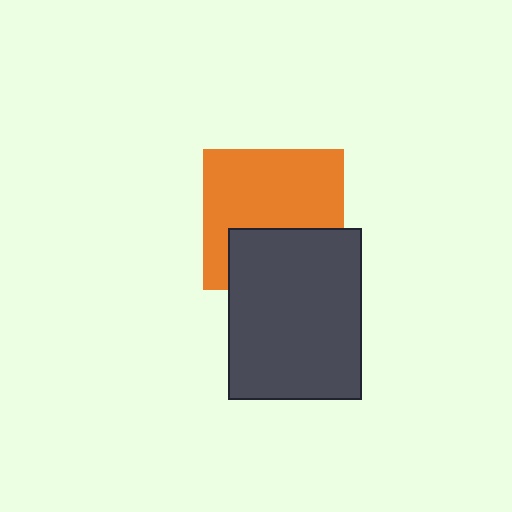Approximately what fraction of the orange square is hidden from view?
Roughly 37% of the orange square is hidden behind the dark gray rectangle.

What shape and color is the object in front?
The object in front is a dark gray rectangle.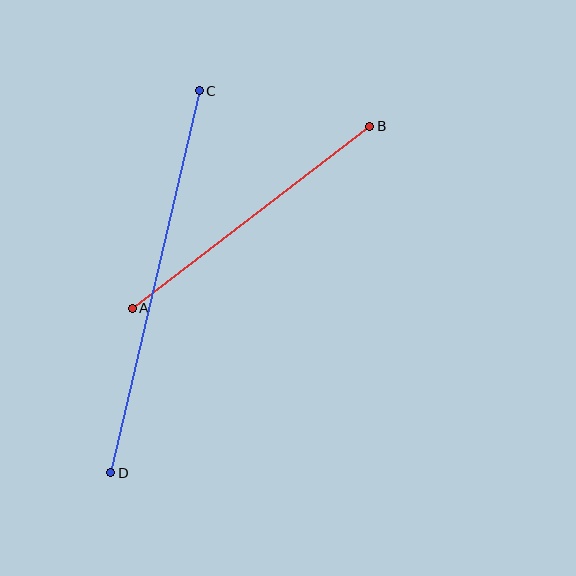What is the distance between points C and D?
The distance is approximately 392 pixels.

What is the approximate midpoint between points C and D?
The midpoint is at approximately (155, 282) pixels.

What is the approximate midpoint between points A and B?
The midpoint is at approximately (251, 217) pixels.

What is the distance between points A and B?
The distance is approximately 299 pixels.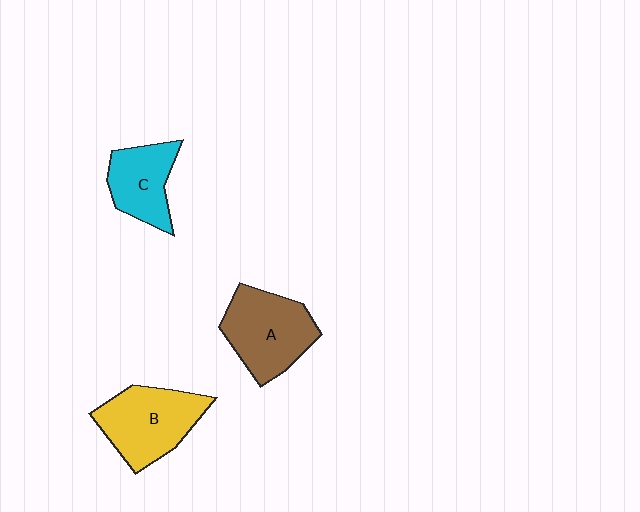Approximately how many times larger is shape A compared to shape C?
Approximately 1.4 times.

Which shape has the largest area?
Shape B (yellow).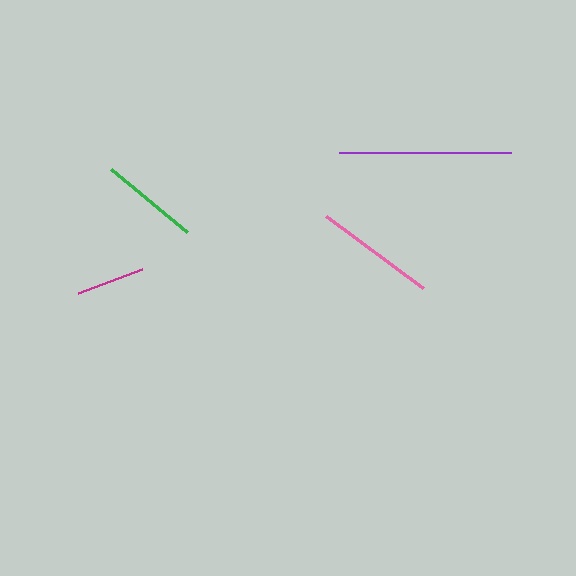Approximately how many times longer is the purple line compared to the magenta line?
The purple line is approximately 2.5 times the length of the magenta line.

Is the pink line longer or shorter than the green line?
The pink line is longer than the green line.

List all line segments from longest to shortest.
From longest to shortest: purple, pink, green, magenta.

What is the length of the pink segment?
The pink segment is approximately 121 pixels long.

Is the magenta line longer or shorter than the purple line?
The purple line is longer than the magenta line.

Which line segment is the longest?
The purple line is the longest at approximately 172 pixels.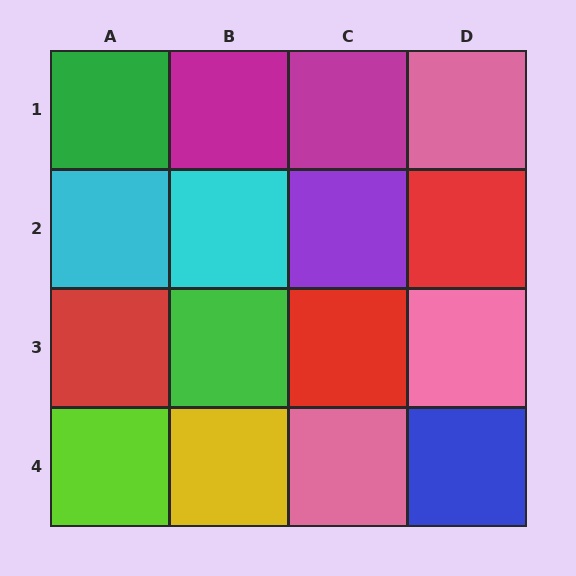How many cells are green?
2 cells are green.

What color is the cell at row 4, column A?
Lime.